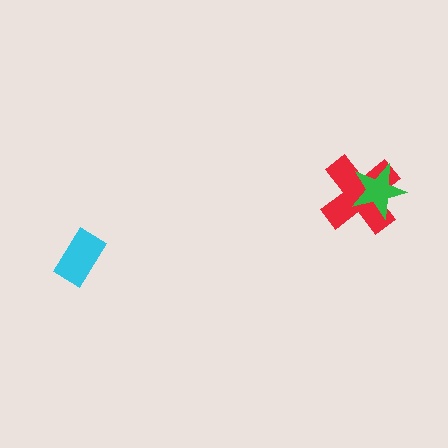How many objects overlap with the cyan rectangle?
0 objects overlap with the cyan rectangle.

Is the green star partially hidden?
No, no other shape covers it.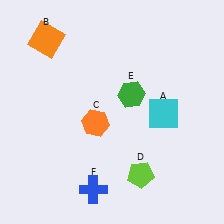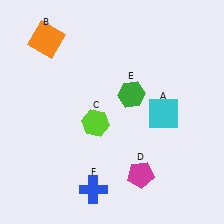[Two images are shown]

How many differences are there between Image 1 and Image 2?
There are 2 differences between the two images.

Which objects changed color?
C changed from orange to lime. D changed from lime to magenta.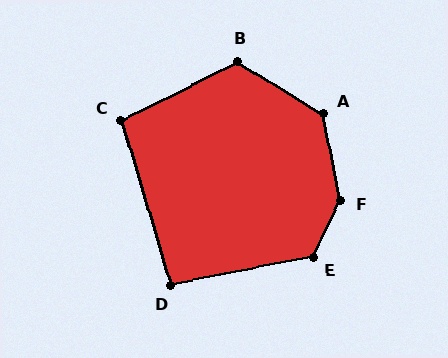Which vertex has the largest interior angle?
F, at approximately 143 degrees.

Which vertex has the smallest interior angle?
D, at approximately 96 degrees.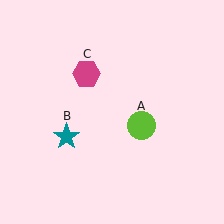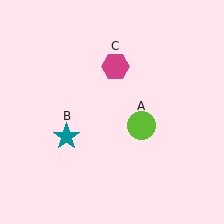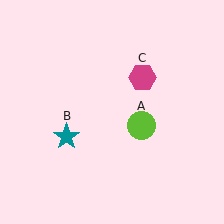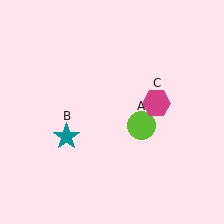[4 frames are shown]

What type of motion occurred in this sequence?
The magenta hexagon (object C) rotated clockwise around the center of the scene.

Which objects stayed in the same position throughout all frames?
Lime circle (object A) and teal star (object B) remained stationary.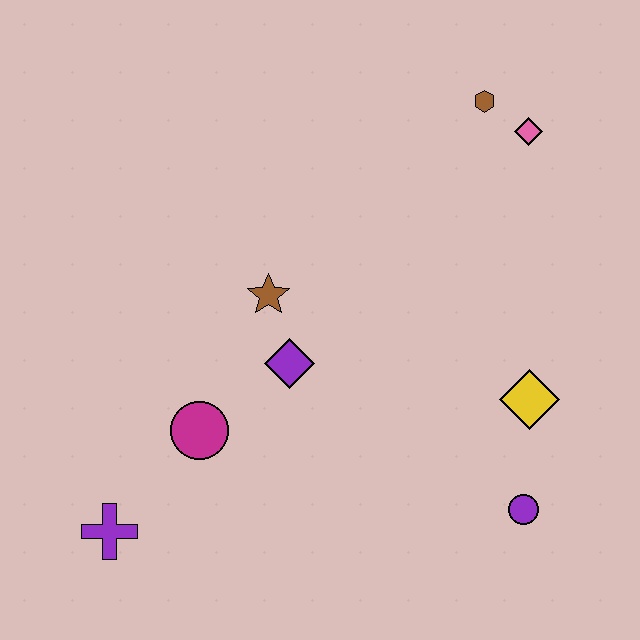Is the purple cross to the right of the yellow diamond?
No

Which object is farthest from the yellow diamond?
The purple cross is farthest from the yellow diamond.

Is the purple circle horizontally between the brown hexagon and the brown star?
No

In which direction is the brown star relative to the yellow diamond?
The brown star is to the left of the yellow diamond.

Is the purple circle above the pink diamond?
No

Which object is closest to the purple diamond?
The brown star is closest to the purple diamond.